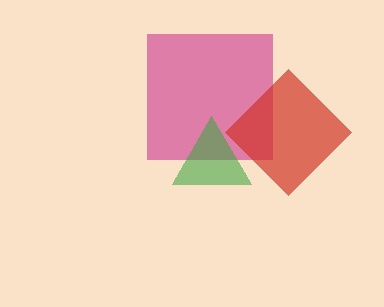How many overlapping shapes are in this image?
There are 3 overlapping shapes in the image.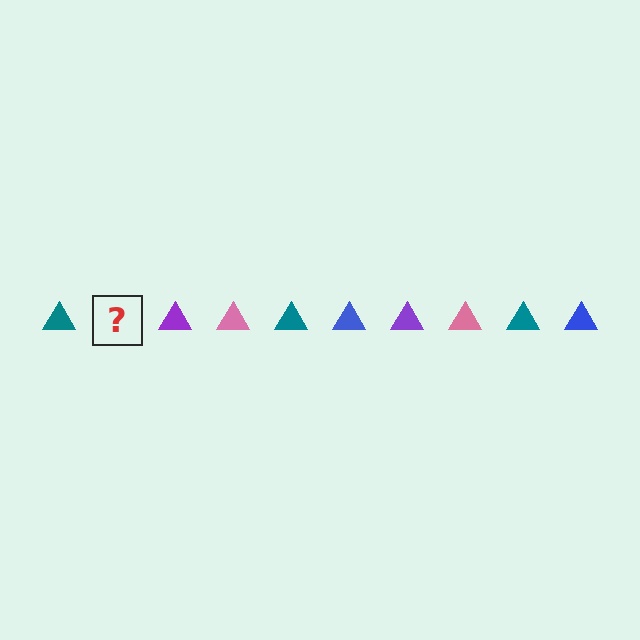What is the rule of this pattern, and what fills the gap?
The rule is that the pattern cycles through teal, blue, purple, pink triangles. The gap should be filled with a blue triangle.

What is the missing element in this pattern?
The missing element is a blue triangle.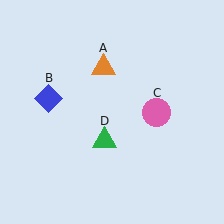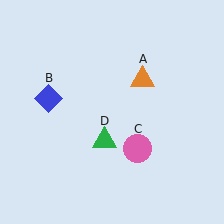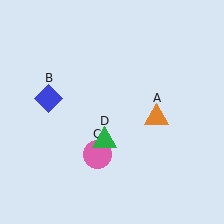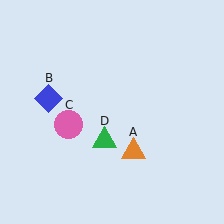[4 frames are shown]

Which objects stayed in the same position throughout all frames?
Blue diamond (object B) and green triangle (object D) remained stationary.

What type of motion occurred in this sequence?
The orange triangle (object A), pink circle (object C) rotated clockwise around the center of the scene.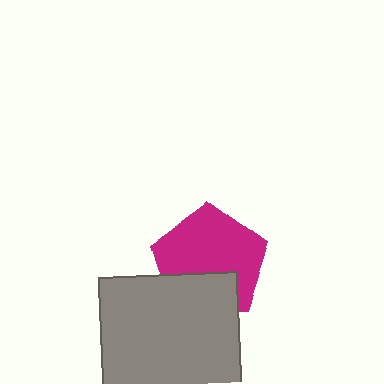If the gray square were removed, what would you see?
You would see the complete magenta pentagon.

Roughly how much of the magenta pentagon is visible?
Most of it is visible (roughly 69%).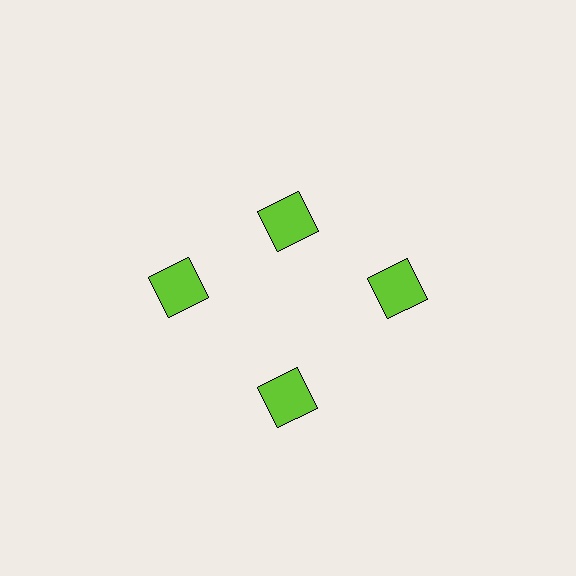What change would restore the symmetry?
The symmetry would be restored by moving it outward, back onto the ring so that all 4 squares sit at equal angles and equal distance from the center.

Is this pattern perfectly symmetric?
No. The 4 lime squares are arranged in a ring, but one element near the 12 o'clock position is pulled inward toward the center, breaking the 4-fold rotational symmetry.